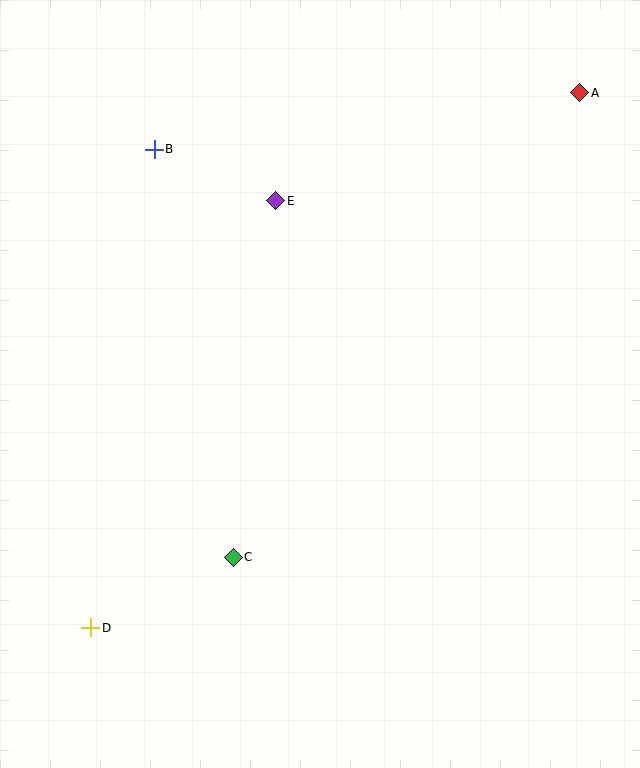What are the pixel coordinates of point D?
Point D is at (91, 628).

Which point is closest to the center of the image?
Point E at (276, 201) is closest to the center.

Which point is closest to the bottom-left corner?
Point D is closest to the bottom-left corner.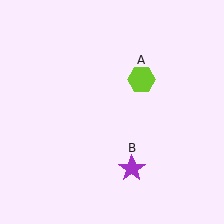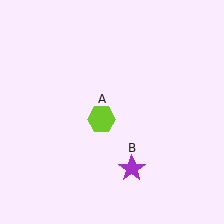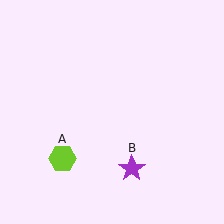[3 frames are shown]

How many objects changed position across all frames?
1 object changed position: lime hexagon (object A).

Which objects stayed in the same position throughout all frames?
Purple star (object B) remained stationary.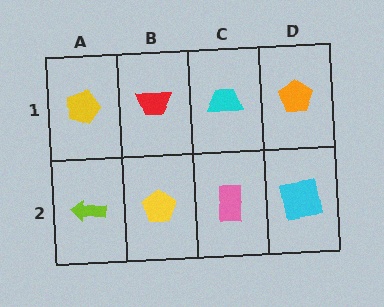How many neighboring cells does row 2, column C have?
3.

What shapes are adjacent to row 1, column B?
A yellow pentagon (row 2, column B), a yellow pentagon (row 1, column A), a cyan trapezoid (row 1, column C).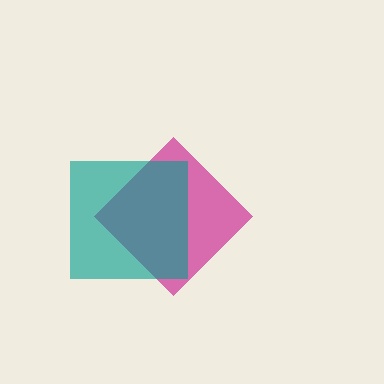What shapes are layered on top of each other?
The layered shapes are: a magenta diamond, a teal square.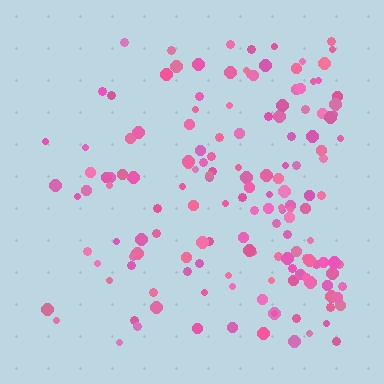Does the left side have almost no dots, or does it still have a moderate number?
Still a moderate number, just noticeably fewer than the right.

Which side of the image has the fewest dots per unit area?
The left.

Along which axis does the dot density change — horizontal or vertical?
Horizontal.